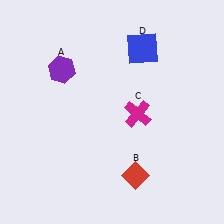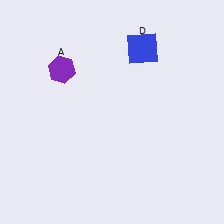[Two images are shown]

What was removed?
The magenta cross (C), the red diamond (B) were removed in Image 2.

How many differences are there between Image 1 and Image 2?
There are 2 differences between the two images.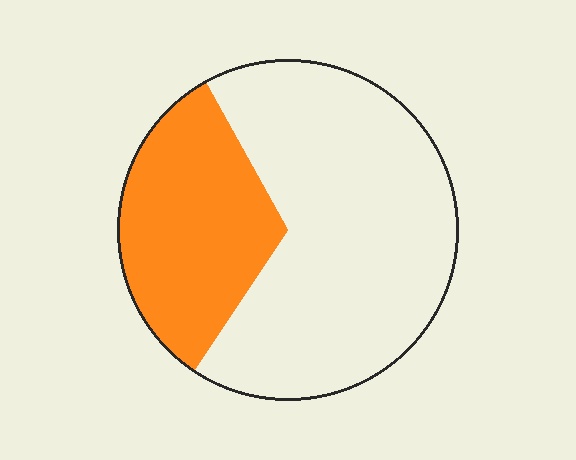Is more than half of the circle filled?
No.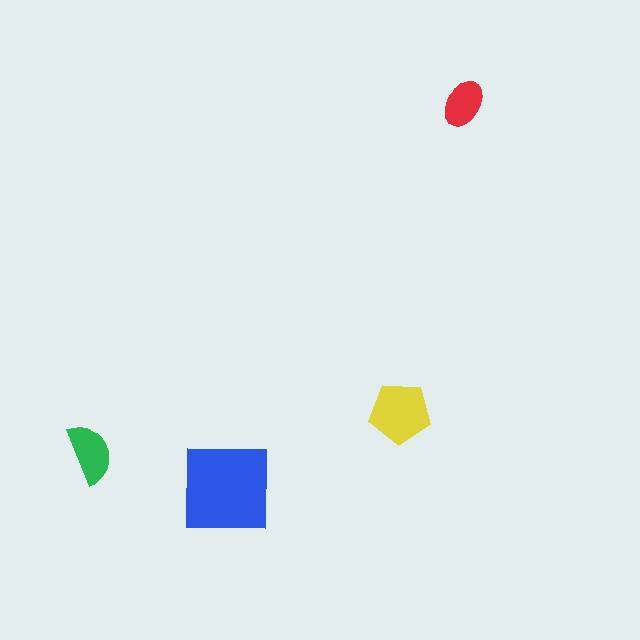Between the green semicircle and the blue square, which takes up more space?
The blue square.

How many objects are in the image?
There are 4 objects in the image.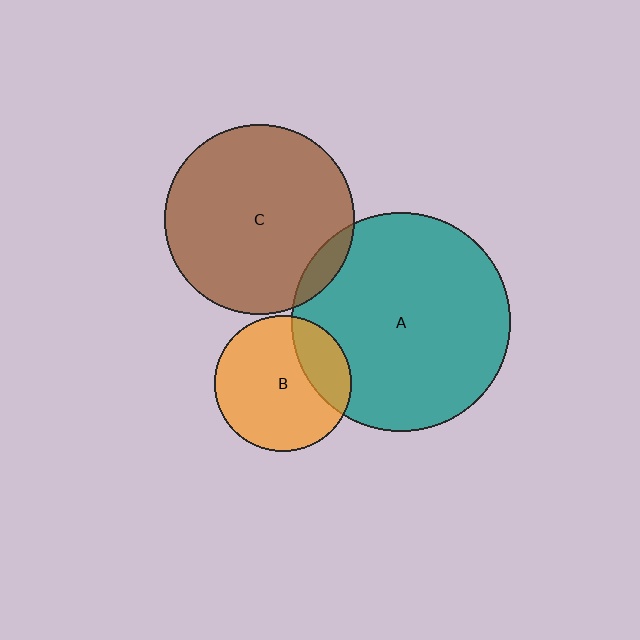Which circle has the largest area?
Circle A (teal).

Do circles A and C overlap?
Yes.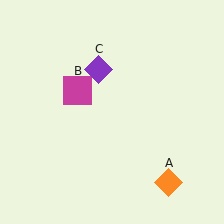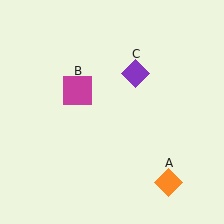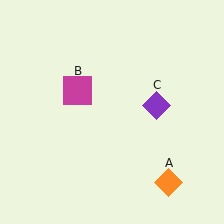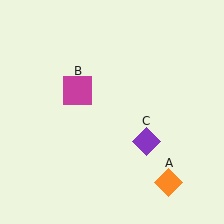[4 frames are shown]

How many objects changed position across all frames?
1 object changed position: purple diamond (object C).